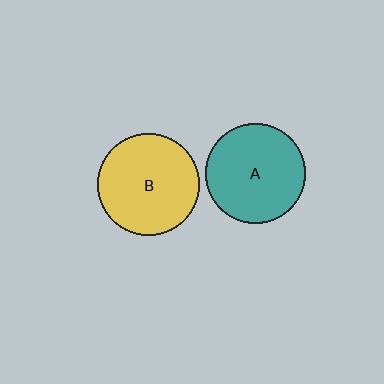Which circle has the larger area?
Circle B (yellow).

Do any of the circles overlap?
No, none of the circles overlap.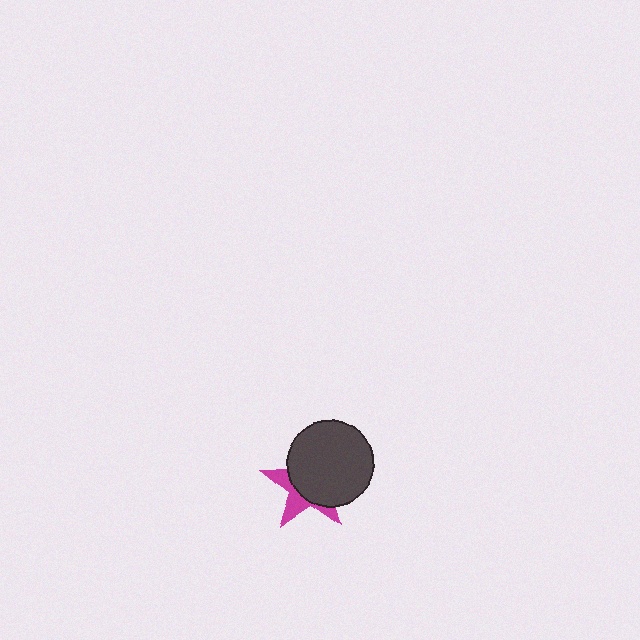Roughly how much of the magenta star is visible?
A small part of it is visible (roughly 35%).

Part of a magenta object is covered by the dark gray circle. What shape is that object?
It is a star.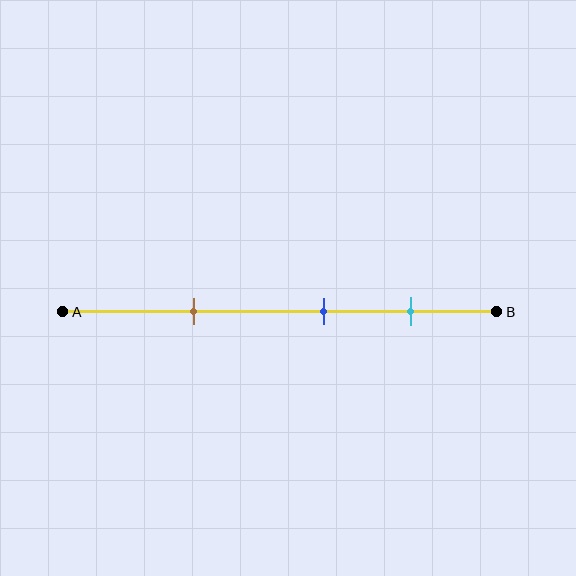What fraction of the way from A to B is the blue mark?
The blue mark is approximately 60% (0.6) of the way from A to B.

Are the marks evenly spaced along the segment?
Yes, the marks are approximately evenly spaced.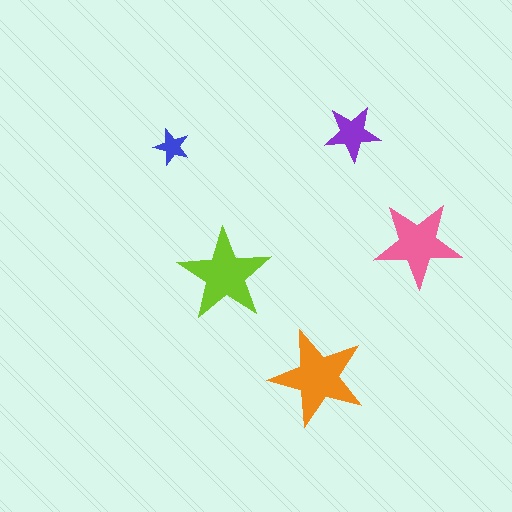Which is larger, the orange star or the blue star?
The orange one.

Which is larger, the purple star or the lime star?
The lime one.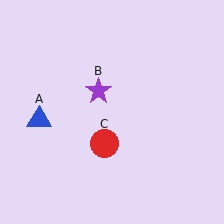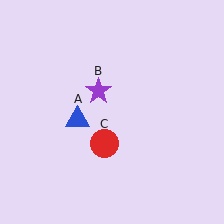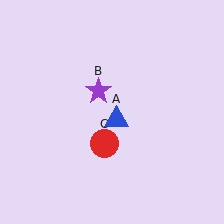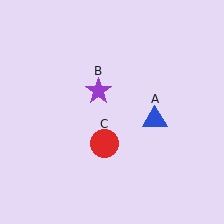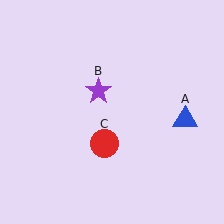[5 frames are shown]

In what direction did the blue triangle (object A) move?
The blue triangle (object A) moved right.